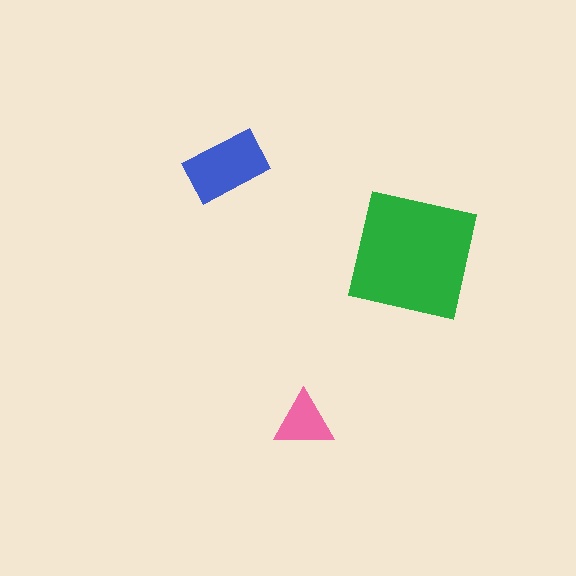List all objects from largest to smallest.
The green square, the blue rectangle, the pink triangle.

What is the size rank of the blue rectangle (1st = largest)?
2nd.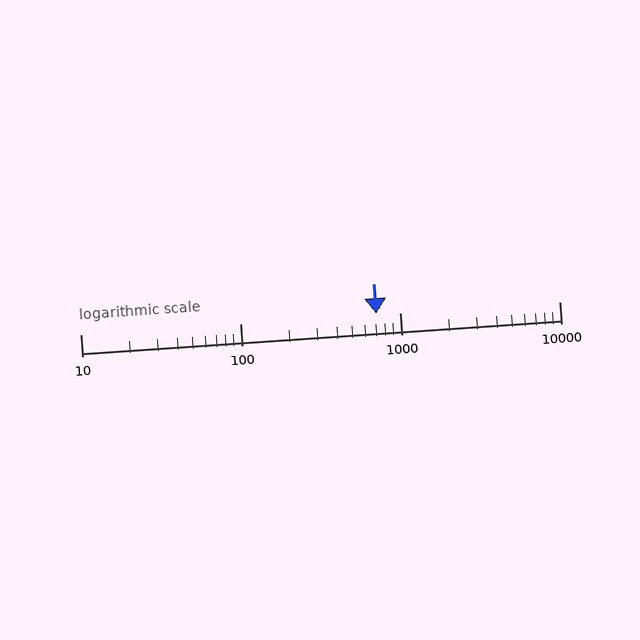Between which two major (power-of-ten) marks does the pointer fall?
The pointer is between 100 and 1000.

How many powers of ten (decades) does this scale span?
The scale spans 3 decades, from 10 to 10000.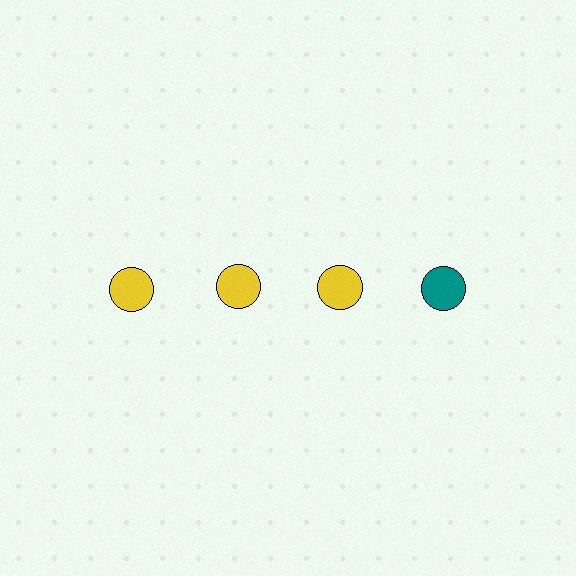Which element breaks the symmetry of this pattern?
The teal circle in the top row, second from right column breaks the symmetry. All other shapes are yellow circles.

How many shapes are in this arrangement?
There are 4 shapes arranged in a grid pattern.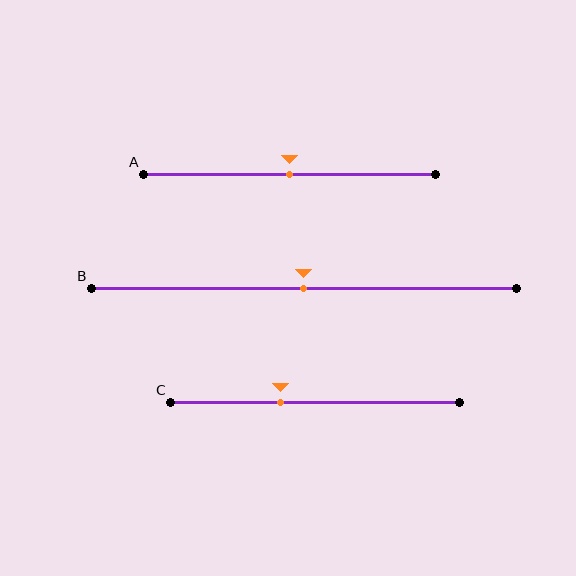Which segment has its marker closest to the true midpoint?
Segment A has its marker closest to the true midpoint.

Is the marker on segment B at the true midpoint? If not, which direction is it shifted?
Yes, the marker on segment B is at the true midpoint.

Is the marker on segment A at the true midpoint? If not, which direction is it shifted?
Yes, the marker on segment A is at the true midpoint.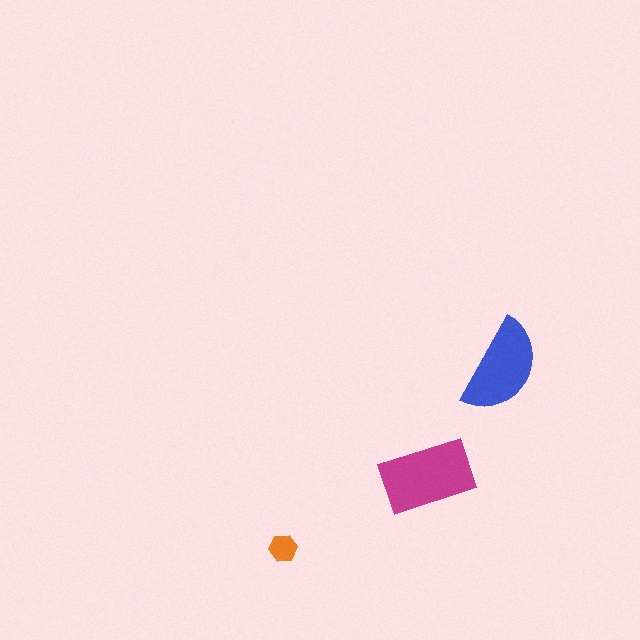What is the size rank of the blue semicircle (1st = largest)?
2nd.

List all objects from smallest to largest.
The orange hexagon, the blue semicircle, the magenta rectangle.